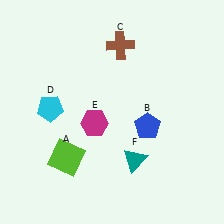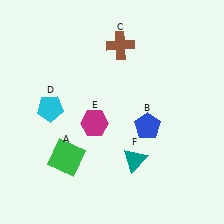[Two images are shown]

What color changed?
The square (A) changed from lime in Image 1 to green in Image 2.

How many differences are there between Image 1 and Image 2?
There is 1 difference between the two images.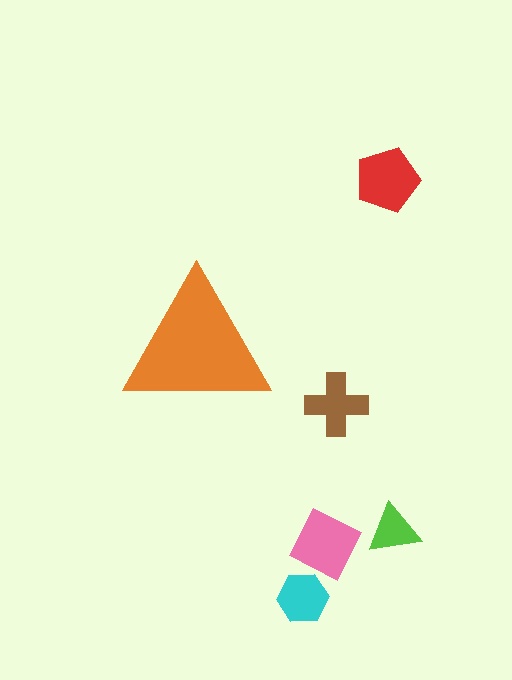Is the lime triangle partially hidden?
No, the lime triangle is fully visible.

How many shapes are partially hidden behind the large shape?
0 shapes are partially hidden.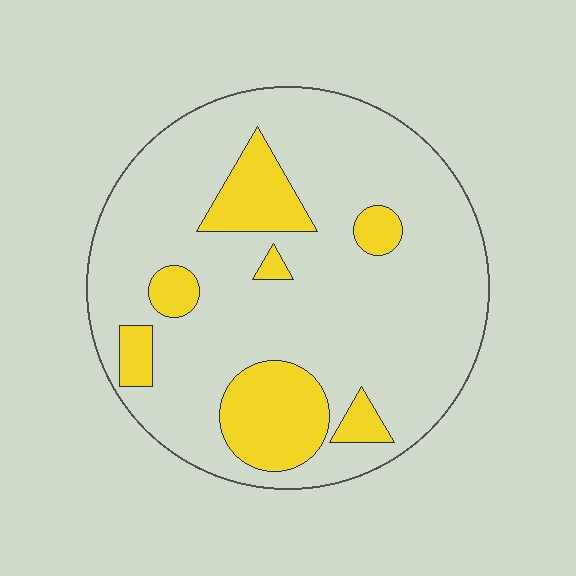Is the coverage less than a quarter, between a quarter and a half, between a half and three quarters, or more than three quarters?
Less than a quarter.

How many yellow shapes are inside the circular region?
7.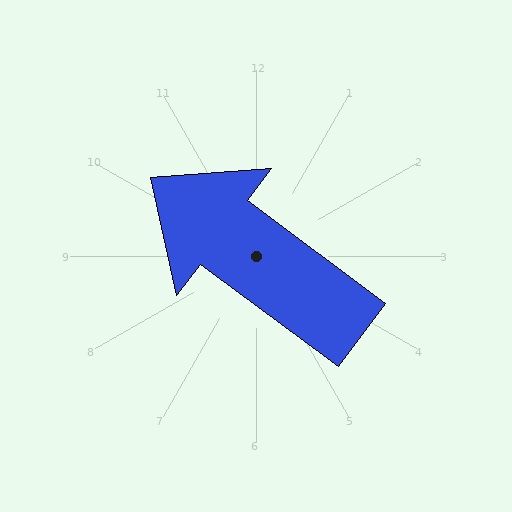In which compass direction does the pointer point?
Northwest.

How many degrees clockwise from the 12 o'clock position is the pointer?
Approximately 307 degrees.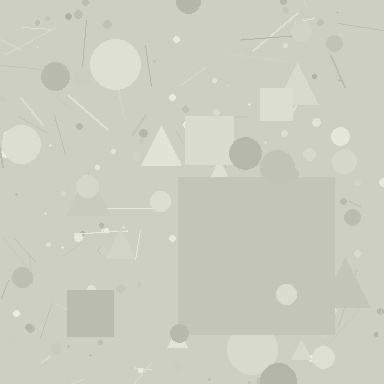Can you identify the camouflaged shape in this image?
The camouflaged shape is a square.